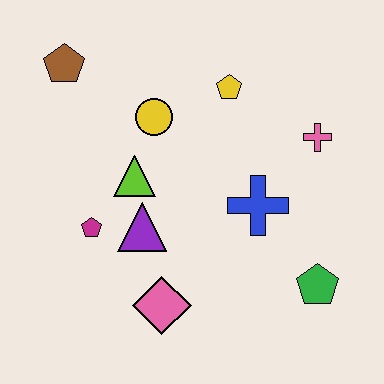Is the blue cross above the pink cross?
No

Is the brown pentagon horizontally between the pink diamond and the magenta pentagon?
No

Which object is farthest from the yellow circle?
The green pentagon is farthest from the yellow circle.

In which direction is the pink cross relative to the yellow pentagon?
The pink cross is to the right of the yellow pentagon.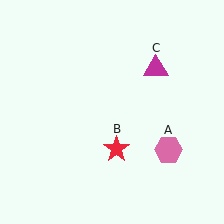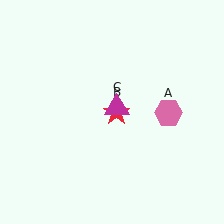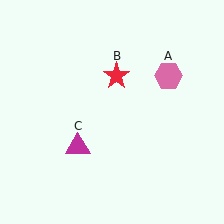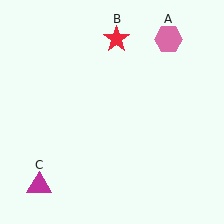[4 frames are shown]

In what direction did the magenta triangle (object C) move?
The magenta triangle (object C) moved down and to the left.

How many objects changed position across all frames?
3 objects changed position: pink hexagon (object A), red star (object B), magenta triangle (object C).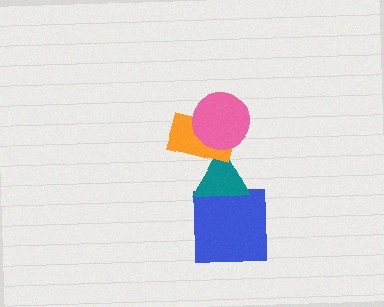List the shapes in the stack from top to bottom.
From top to bottom: the pink circle, the orange rectangle, the teal triangle, the blue square.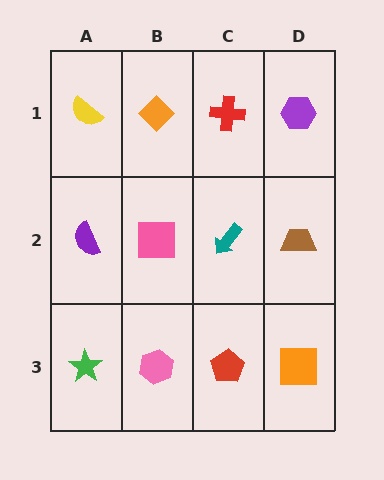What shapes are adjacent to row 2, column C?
A red cross (row 1, column C), a red pentagon (row 3, column C), a pink square (row 2, column B), a brown trapezoid (row 2, column D).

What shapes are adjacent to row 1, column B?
A pink square (row 2, column B), a yellow semicircle (row 1, column A), a red cross (row 1, column C).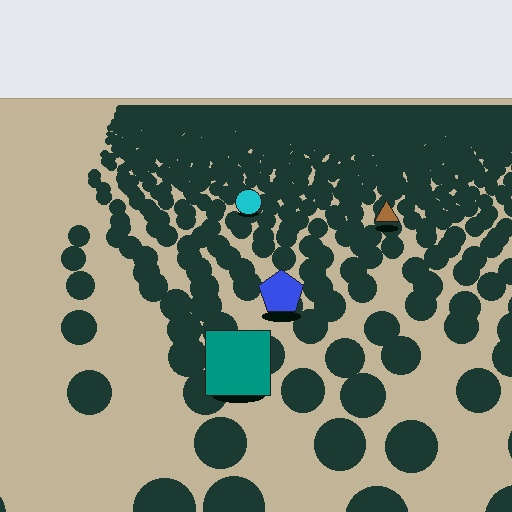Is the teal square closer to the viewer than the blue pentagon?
Yes. The teal square is closer — you can tell from the texture gradient: the ground texture is coarser near it.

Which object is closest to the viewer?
The teal square is closest. The texture marks near it are larger and more spread out.